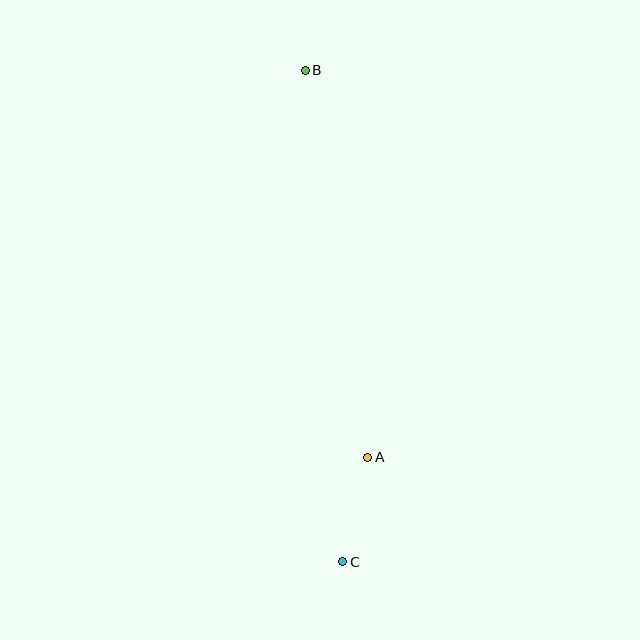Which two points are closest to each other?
Points A and C are closest to each other.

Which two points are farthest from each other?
Points B and C are farthest from each other.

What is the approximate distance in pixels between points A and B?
The distance between A and B is approximately 392 pixels.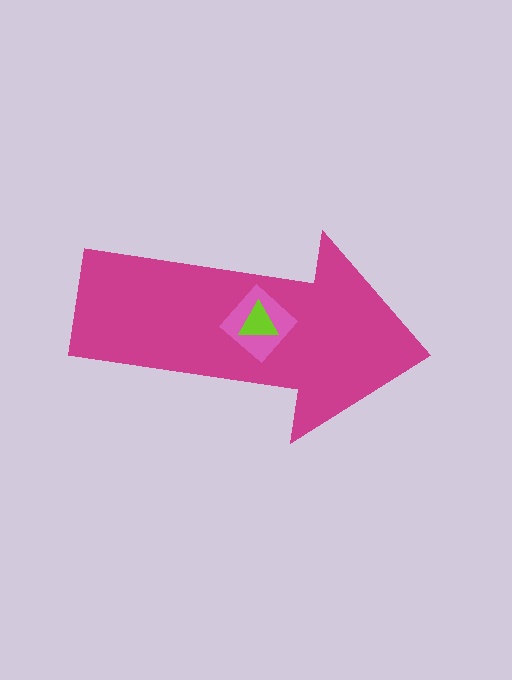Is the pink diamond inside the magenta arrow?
Yes.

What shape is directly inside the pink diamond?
The lime triangle.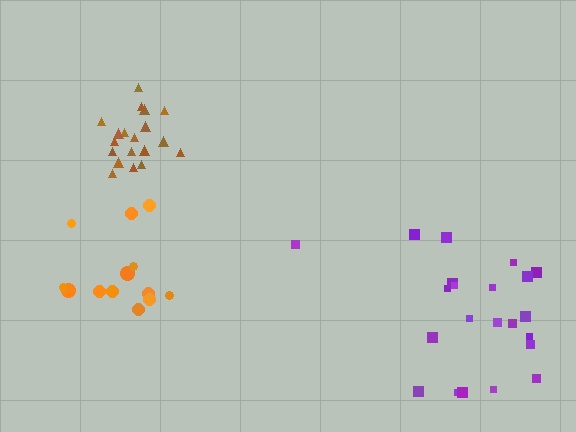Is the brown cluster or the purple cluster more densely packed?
Brown.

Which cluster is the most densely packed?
Brown.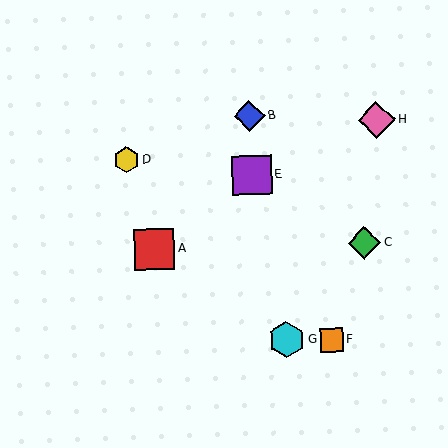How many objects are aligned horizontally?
2 objects (A, C) are aligned horizontally.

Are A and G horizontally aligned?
No, A is at y≈249 and G is at y≈340.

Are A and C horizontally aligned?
Yes, both are at y≈249.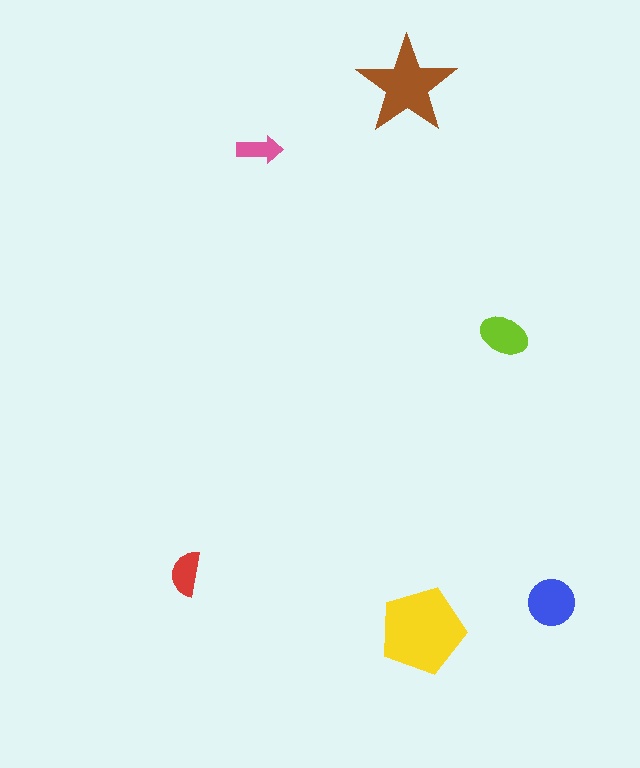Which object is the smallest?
The pink arrow.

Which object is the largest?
The yellow pentagon.